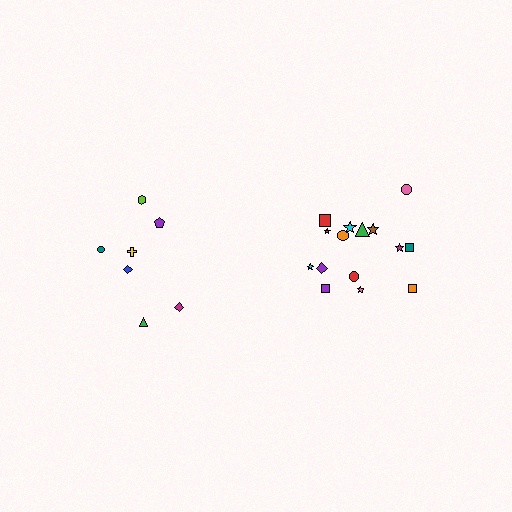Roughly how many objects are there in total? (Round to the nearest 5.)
Roughly 20 objects in total.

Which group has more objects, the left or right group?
The right group.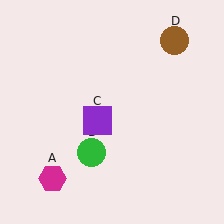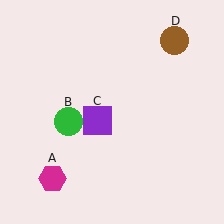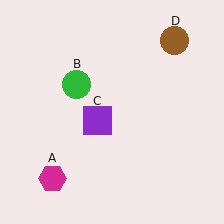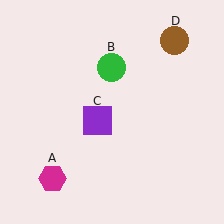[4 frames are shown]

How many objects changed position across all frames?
1 object changed position: green circle (object B).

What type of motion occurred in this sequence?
The green circle (object B) rotated clockwise around the center of the scene.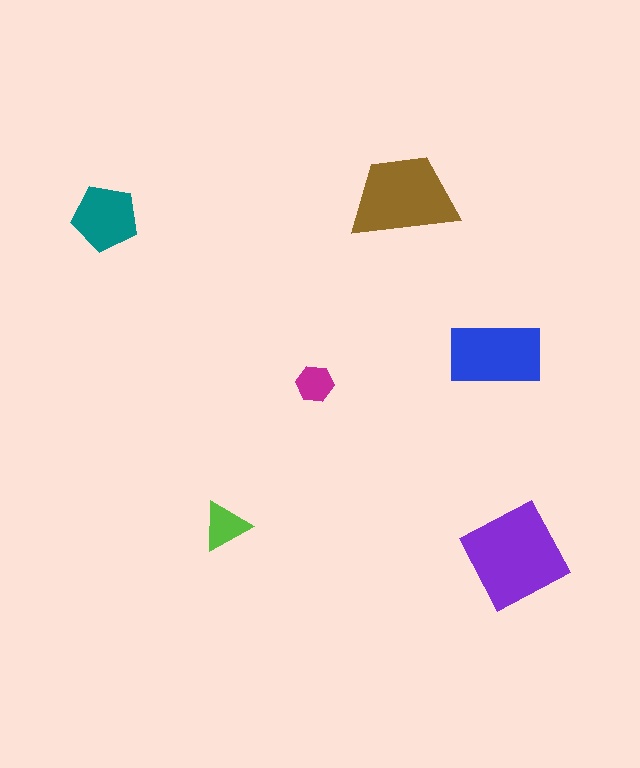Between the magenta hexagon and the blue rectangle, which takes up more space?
The blue rectangle.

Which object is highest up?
The brown trapezoid is topmost.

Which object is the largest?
The purple square.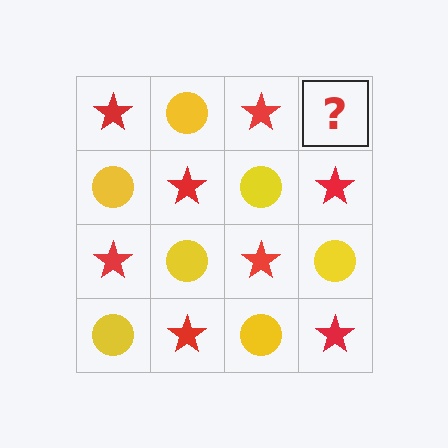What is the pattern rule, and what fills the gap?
The rule is that it alternates red star and yellow circle in a checkerboard pattern. The gap should be filled with a yellow circle.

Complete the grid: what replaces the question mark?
The question mark should be replaced with a yellow circle.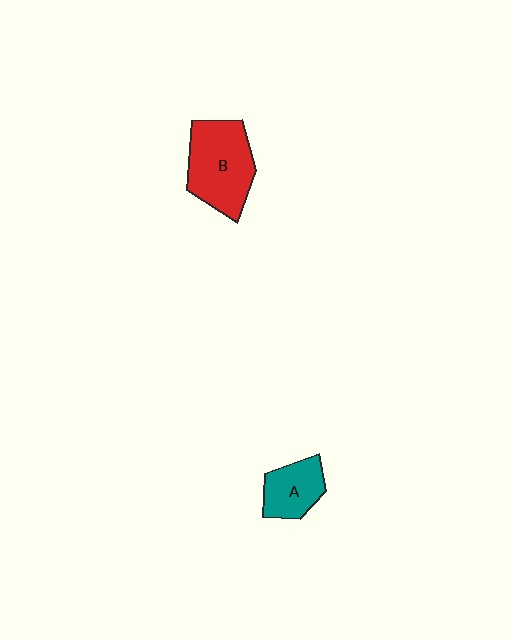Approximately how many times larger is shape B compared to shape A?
Approximately 1.8 times.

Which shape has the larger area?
Shape B (red).